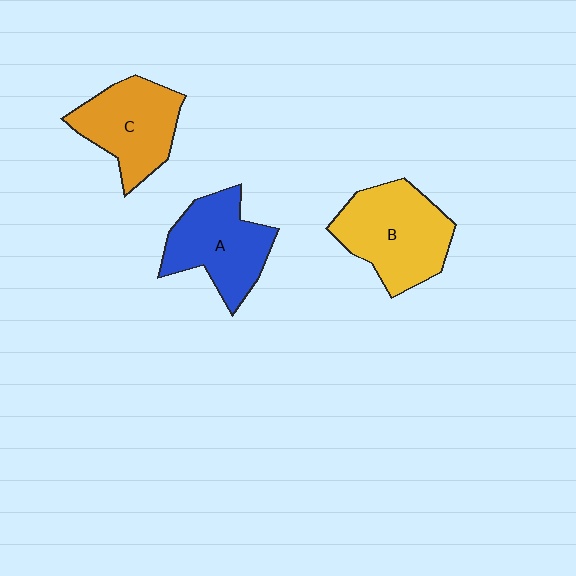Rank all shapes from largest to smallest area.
From largest to smallest: B (yellow), A (blue), C (orange).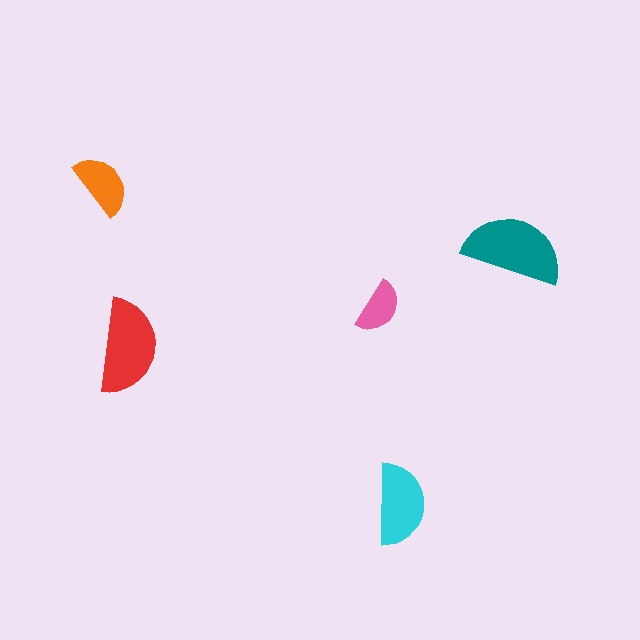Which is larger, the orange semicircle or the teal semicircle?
The teal one.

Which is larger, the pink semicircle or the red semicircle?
The red one.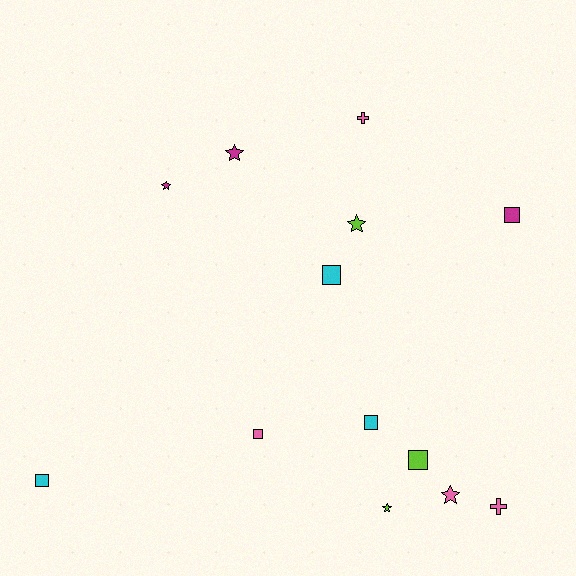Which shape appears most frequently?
Square, with 6 objects.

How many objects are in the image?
There are 13 objects.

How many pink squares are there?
There is 1 pink square.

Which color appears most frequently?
Pink, with 4 objects.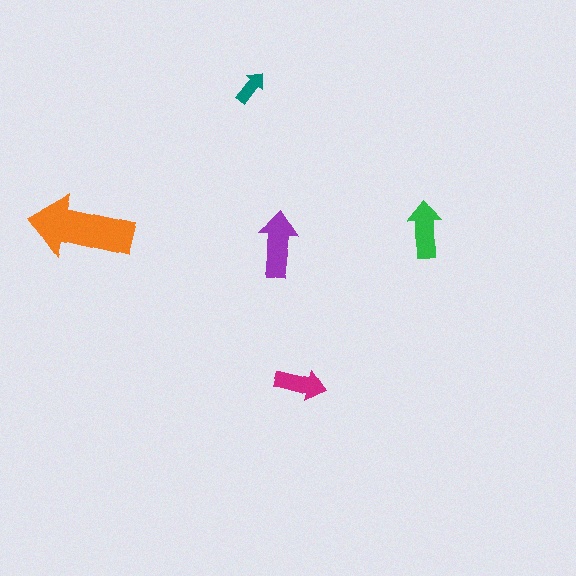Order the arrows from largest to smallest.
the orange one, the purple one, the green one, the magenta one, the teal one.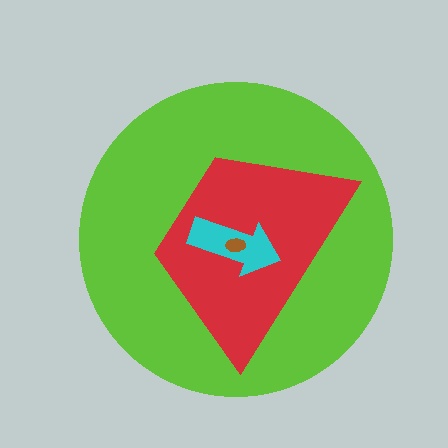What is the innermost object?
The brown ellipse.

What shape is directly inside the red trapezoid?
The cyan arrow.